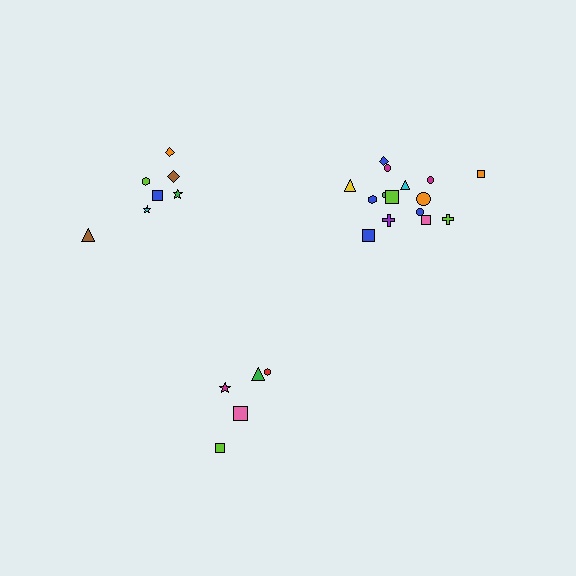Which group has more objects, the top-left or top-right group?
The top-right group.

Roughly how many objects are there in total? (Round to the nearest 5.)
Roughly 25 objects in total.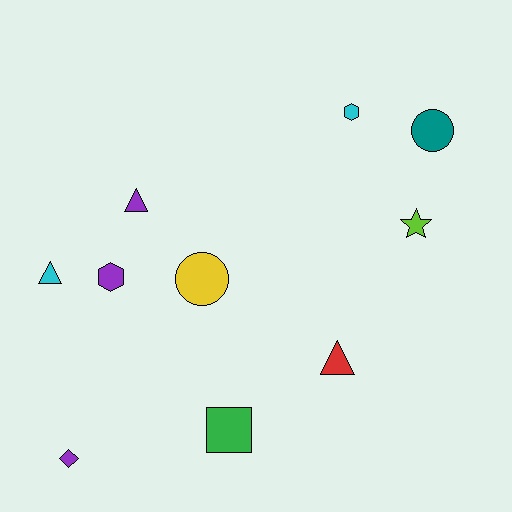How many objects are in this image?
There are 10 objects.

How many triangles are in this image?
There are 3 triangles.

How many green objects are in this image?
There is 1 green object.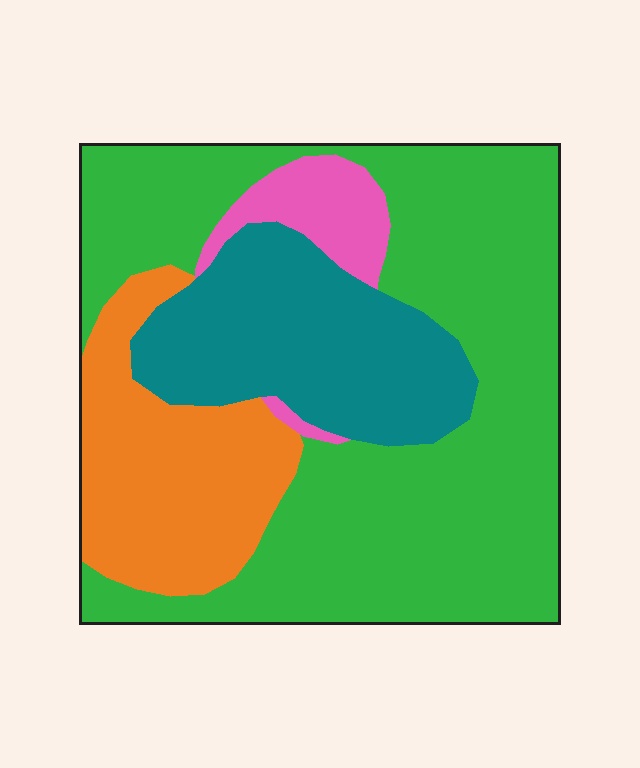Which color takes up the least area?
Pink, at roughly 5%.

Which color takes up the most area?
Green, at roughly 55%.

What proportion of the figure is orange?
Orange takes up about one fifth (1/5) of the figure.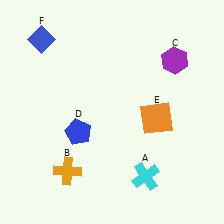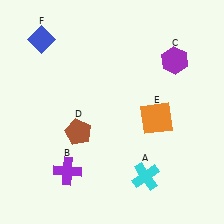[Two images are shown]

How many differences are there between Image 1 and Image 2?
There are 2 differences between the two images.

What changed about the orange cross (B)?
In Image 1, B is orange. In Image 2, it changed to purple.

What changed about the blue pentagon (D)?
In Image 1, D is blue. In Image 2, it changed to brown.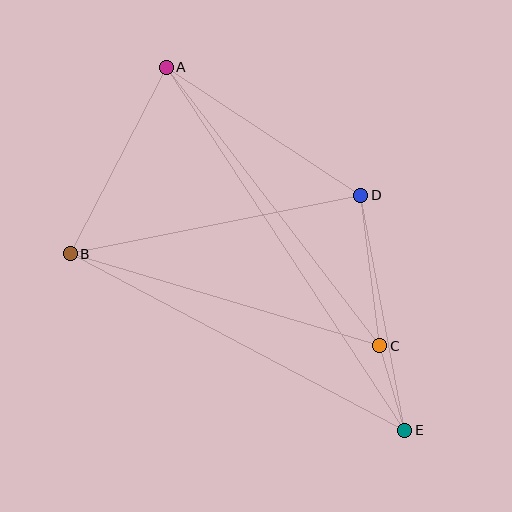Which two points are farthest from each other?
Points A and E are farthest from each other.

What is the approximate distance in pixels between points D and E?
The distance between D and E is approximately 239 pixels.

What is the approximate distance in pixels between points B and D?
The distance between B and D is approximately 296 pixels.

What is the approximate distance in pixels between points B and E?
The distance between B and E is approximately 378 pixels.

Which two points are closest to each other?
Points C and E are closest to each other.